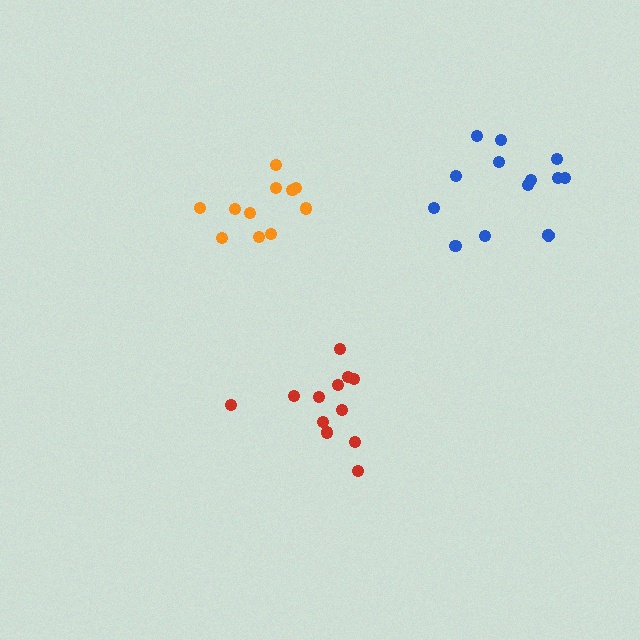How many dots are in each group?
Group 1: 12 dots, Group 2: 14 dots, Group 3: 11 dots (37 total).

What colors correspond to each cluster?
The clusters are colored: red, blue, orange.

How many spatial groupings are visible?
There are 3 spatial groupings.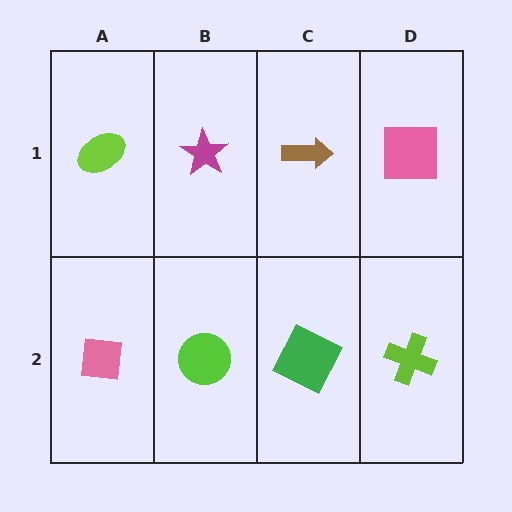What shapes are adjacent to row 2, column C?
A brown arrow (row 1, column C), a lime circle (row 2, column B), a lime cross (row 2, column D).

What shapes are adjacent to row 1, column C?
A green square (row 2, column C), a magenta star (row 1, column B), a pink square (row 1, column D).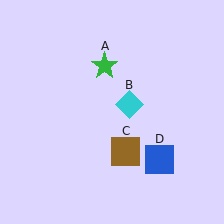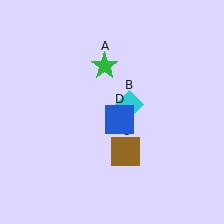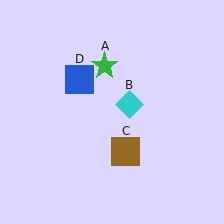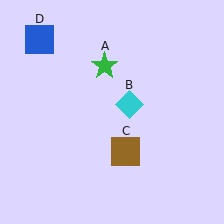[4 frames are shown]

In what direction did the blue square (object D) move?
The blue square (object D) moved up and to the left.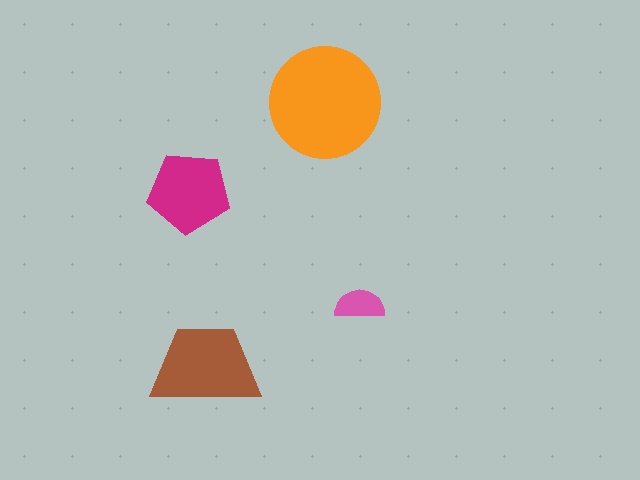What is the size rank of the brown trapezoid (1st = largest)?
2nd.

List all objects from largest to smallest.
The orange circle, the brown trapezoid, the magenta pentagon, the pink semicircle.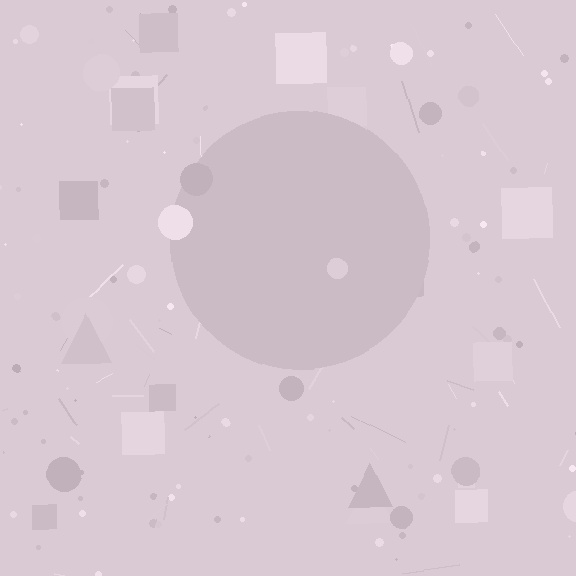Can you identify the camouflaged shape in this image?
The camouflaged shape is a circle.